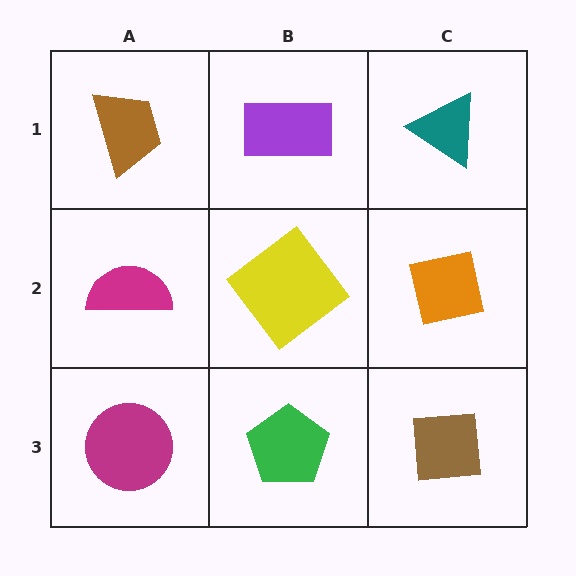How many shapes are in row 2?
3 shapes.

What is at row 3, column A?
A magenta circle.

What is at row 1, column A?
A brown trapezoid.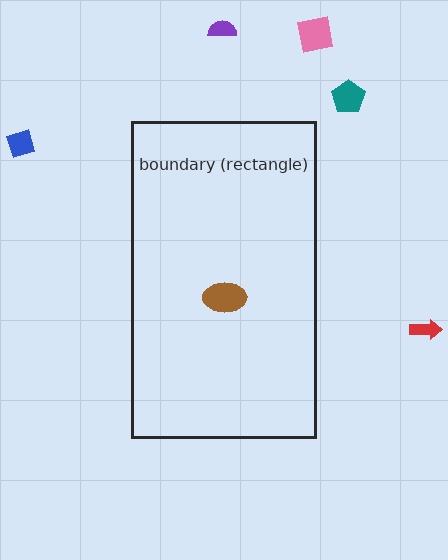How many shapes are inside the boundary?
1 inside, 5 outside.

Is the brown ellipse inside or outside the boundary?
Inside.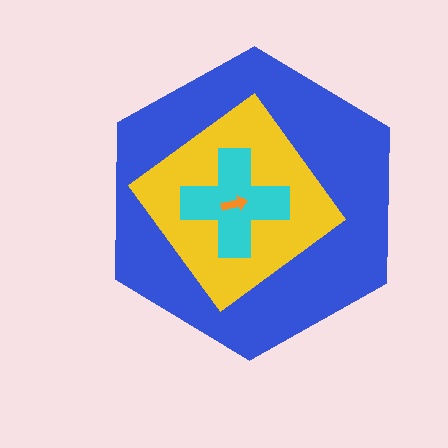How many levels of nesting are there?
4.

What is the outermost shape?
The blue hexagon.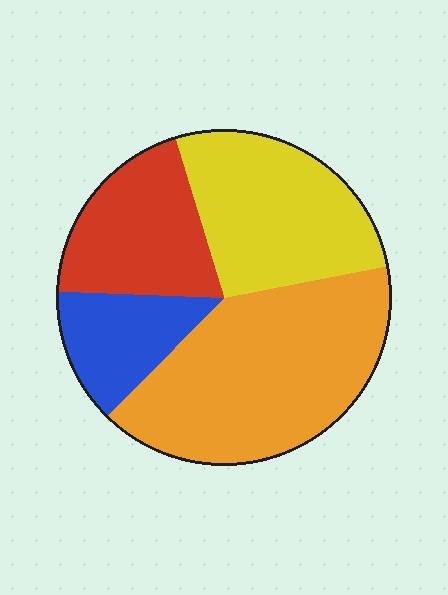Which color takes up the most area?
Orange, at roughly 40%.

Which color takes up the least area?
Blue, at roughly 15%.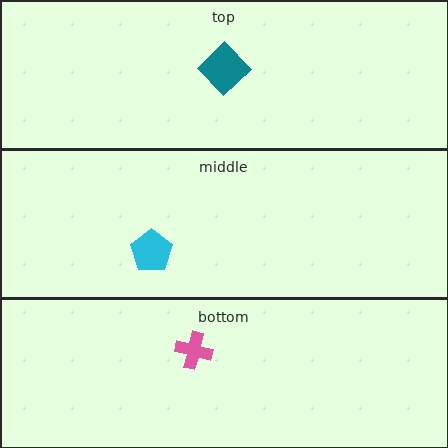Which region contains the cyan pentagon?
The middle region.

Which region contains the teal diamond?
The top region.